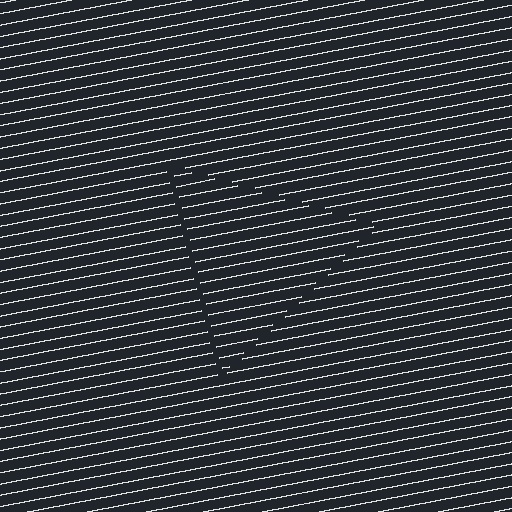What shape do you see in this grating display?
An illusory triangle. The interior of the shape contains the same grating, shifted by half a period — the contour is defined by the phase discontinuity where line-ends from the inner and outer gratings abut.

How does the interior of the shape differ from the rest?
The interior of the shape contains the same grating, shifted by half a period — the contour is defined by the phase discontinuity where line-ends from the inner and outer gratings abut.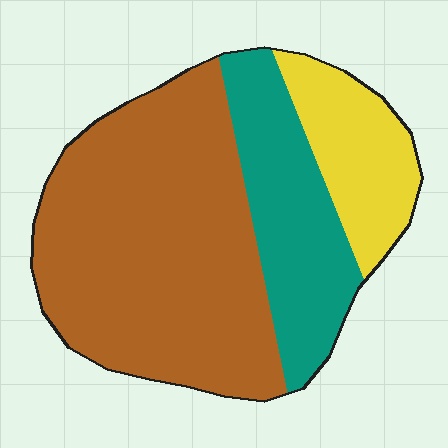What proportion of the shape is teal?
Teal takes up less than a quarter of the shape.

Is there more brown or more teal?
Brown.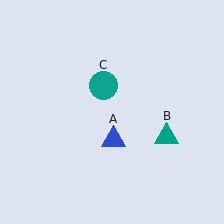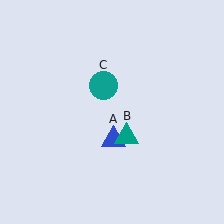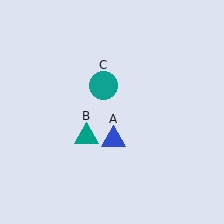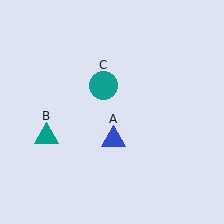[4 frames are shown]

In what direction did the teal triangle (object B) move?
The teal triangle (object B) moved left.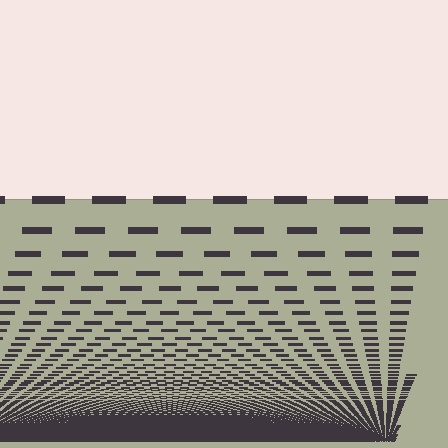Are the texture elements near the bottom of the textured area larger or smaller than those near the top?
Smaller. The gradient is inverted — elements near the bottom are smaller and denser.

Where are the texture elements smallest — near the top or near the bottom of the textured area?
Near the bottom.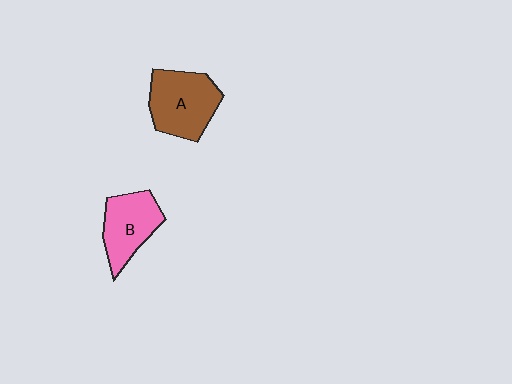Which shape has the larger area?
Shape A (brown).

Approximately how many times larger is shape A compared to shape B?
Approximately 1.2 times.